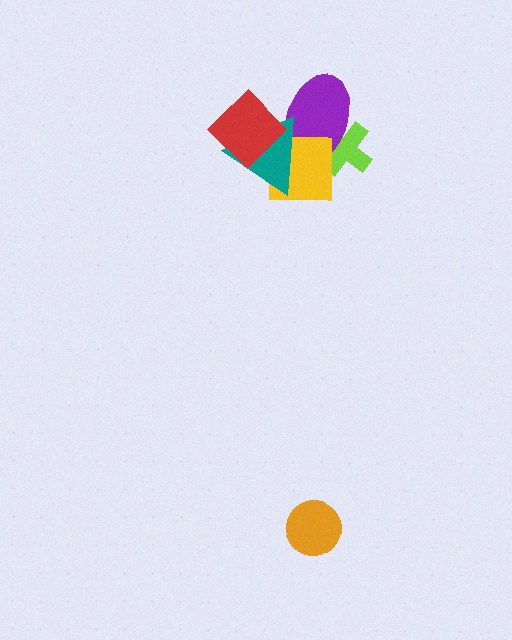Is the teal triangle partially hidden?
Yes, it is partially covered by another shape.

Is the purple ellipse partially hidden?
Yes, it is partially covered by another shape.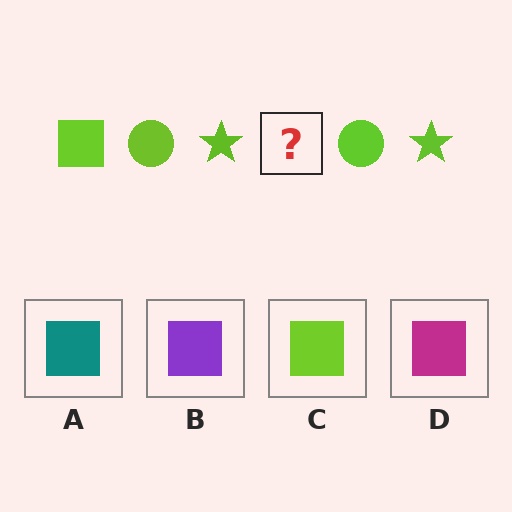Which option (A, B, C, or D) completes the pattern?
C.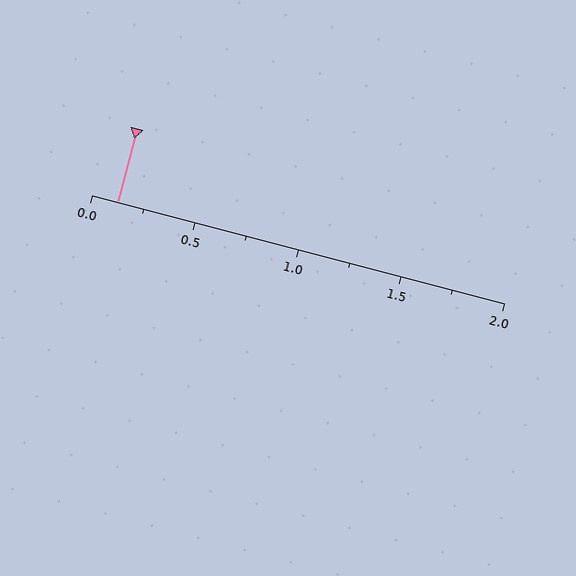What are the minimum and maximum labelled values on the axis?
The axis runs from 0.0 to 2.0.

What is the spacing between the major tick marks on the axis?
The major ticks are spaced 0.5 apart.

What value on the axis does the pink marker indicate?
The marker indicates approximately 0.12.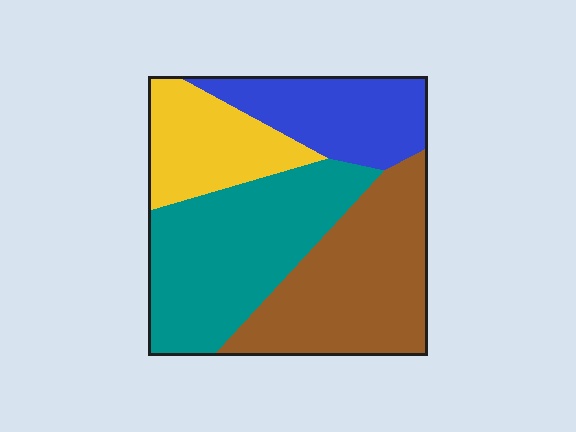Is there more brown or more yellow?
Brown.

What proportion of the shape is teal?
Teal covers about 35% of the shape.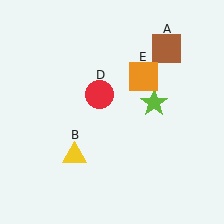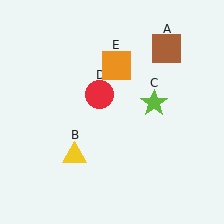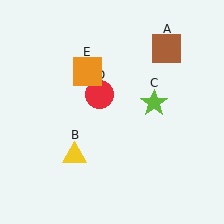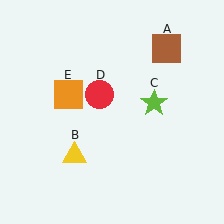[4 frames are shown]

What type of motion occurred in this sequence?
The orange square (object E) rotated counterclockwise around the center of the scene.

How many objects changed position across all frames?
1 object changed position: orange square (object E).